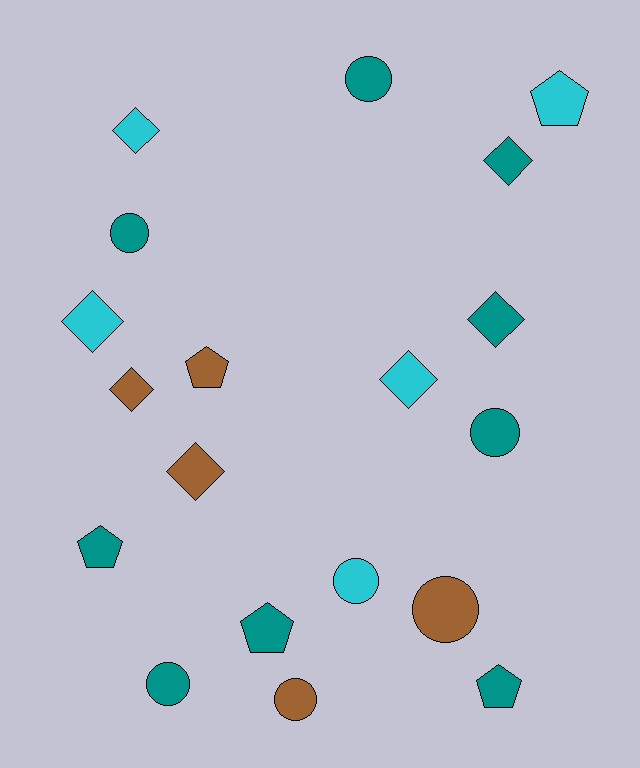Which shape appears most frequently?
Diamond, with 7 objects.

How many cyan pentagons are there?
There is 1 cyan pentagon.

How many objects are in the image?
There are 19 objects.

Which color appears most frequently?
Teal, with 9 objects.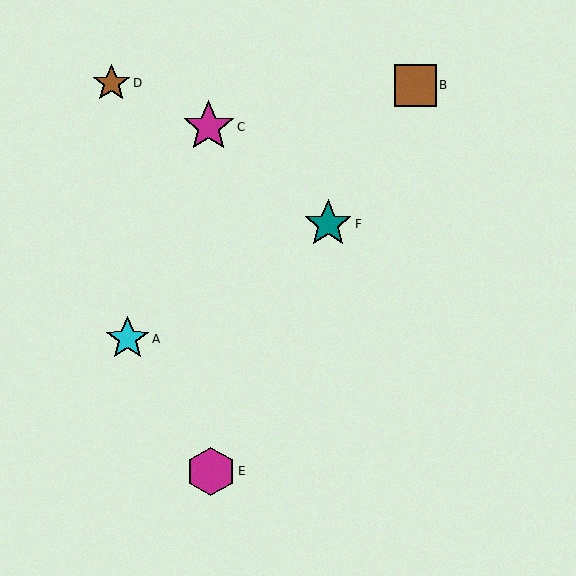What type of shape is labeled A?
Shape A is a cyan star.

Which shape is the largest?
The magenta star (labeled C) is the largest.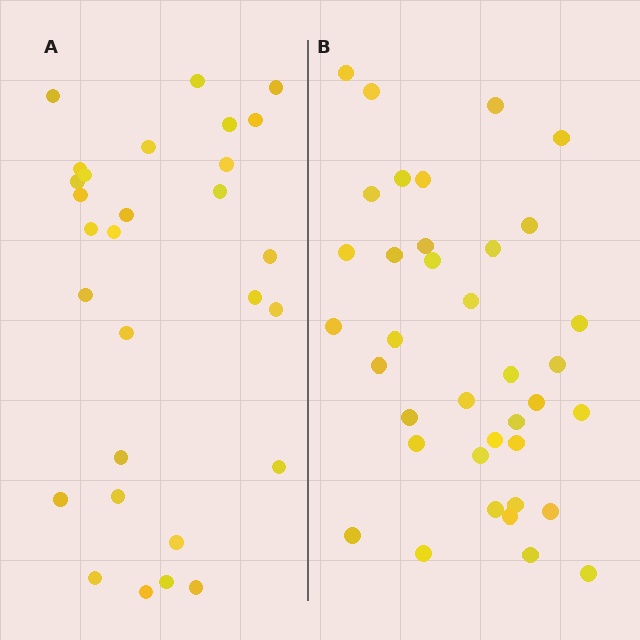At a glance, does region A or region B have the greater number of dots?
Region B (the right region) has more dots.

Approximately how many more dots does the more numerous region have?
Region B has roughly 8 or so more dots than region A.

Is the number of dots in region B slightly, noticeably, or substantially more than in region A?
Region B has noticeably more, but not dramatically so. The ratio is roughly 1.3 to 1.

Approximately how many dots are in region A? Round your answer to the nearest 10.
About 30 dots. (The exact count is 29, which rounds to 30.)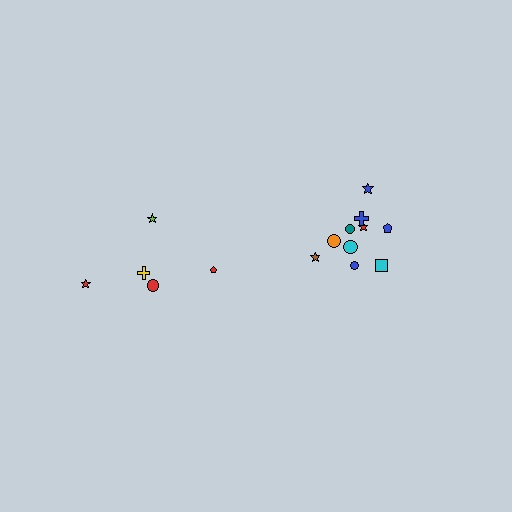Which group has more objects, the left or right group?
The right group.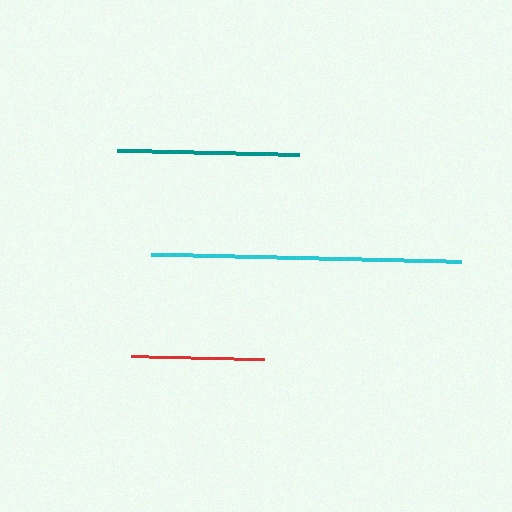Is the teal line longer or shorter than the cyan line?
The cyan line is longer than the teal line.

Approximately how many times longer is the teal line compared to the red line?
The teal line is approximately 1.4 times the length of the red line.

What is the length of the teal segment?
The teal segment is approximately 182 pixels long.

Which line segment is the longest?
The cyan line is the longest at approximately 310 pixels.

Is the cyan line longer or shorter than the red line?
The cyan line is longer than the red line.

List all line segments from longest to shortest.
From longest to shortest: cyan, teal, red.